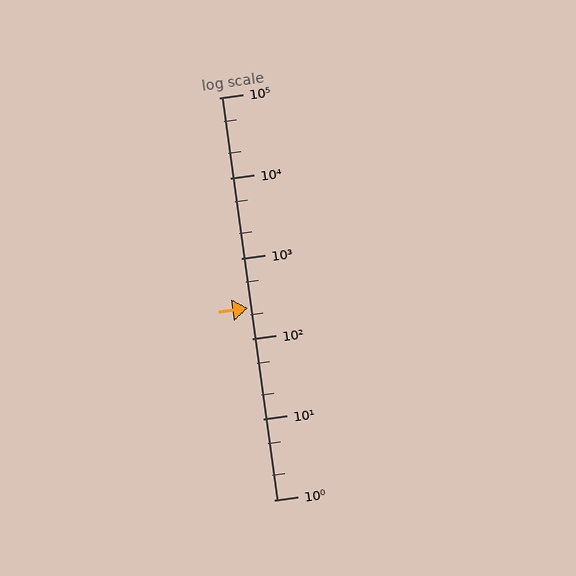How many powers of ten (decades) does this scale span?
The scale spans 5 decades, from 1 to 100000.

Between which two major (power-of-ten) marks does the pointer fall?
The pointer is between 100 and 1000.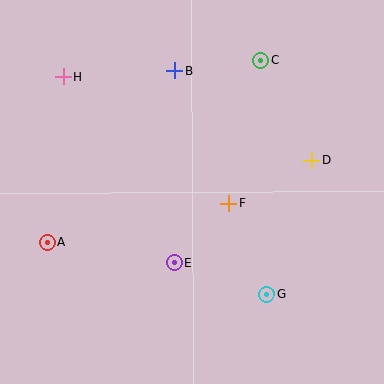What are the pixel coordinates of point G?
Point G is at (266, 294).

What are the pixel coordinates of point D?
Point D is at (311, 161).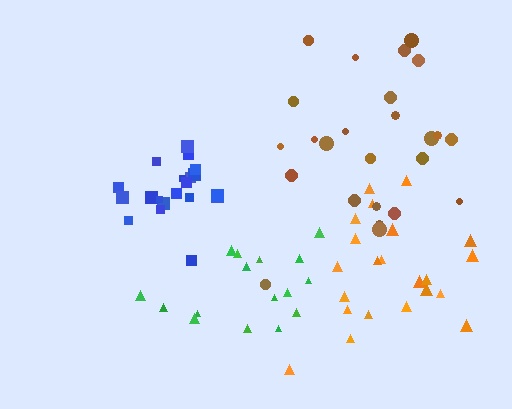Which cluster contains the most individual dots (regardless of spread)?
Brown (25).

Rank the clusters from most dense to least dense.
blue, orange, green, brown.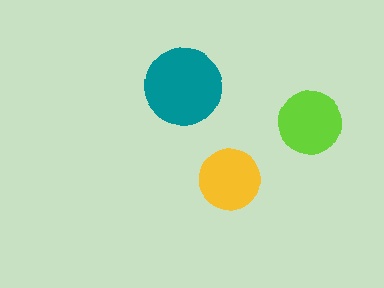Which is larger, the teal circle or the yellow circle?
The teal one.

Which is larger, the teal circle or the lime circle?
The teal one.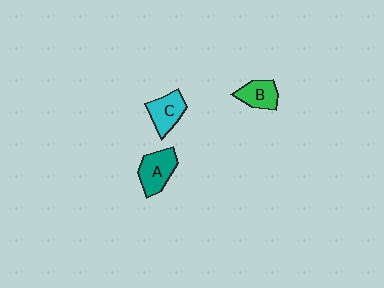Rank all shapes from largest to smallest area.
From largest to smallest: A (teal), C (cyan), B (green).